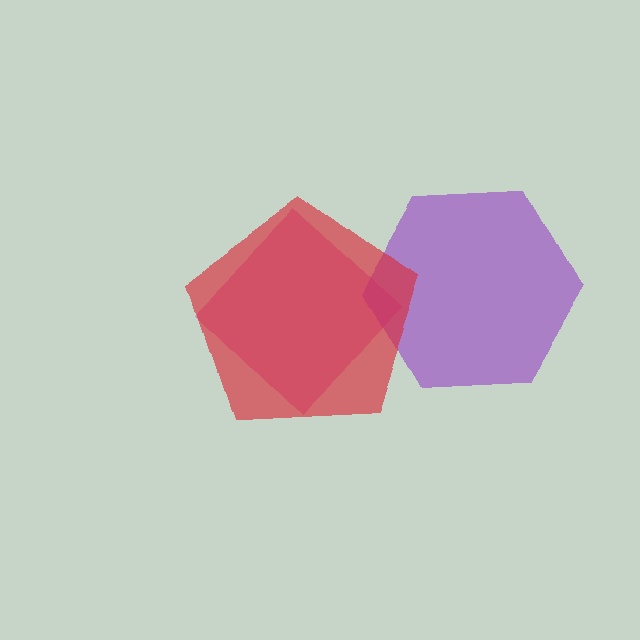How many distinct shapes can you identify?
There are 3 distinct shapes: a magenta diamond, a purple hexagon, a red pentagon.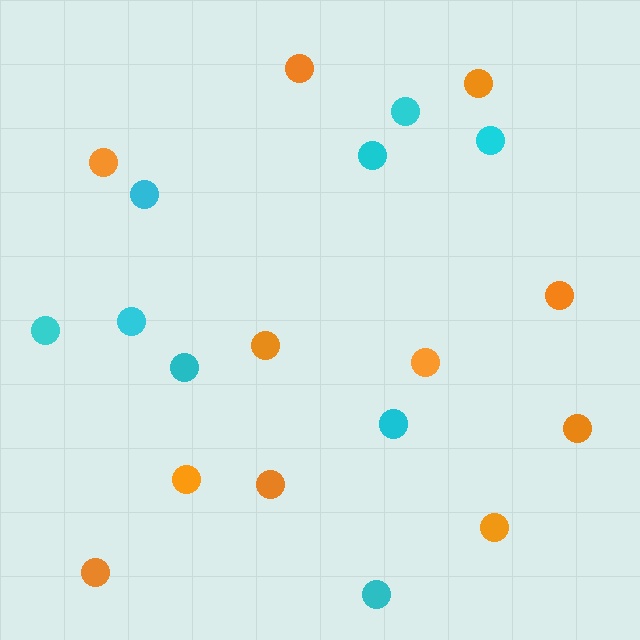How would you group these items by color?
There are 2 groups: one group of orange circles (11) and one group of cyan circles (9).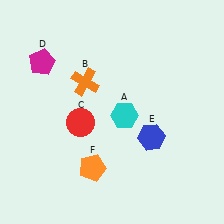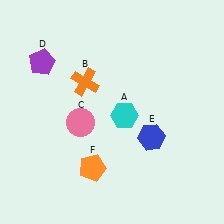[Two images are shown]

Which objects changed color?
C changed from red to pink. D changed from magenta to purple.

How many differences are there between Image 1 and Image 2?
There are 2 differences between the two images.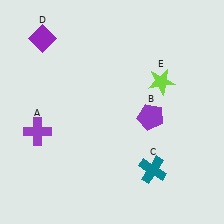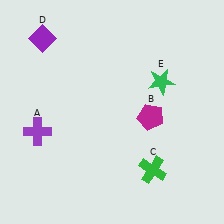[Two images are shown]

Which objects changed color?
B changed from purple to magenta. C changed from teal to green. E changed from lime to green.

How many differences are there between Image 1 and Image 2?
There are 3 differences between the two images.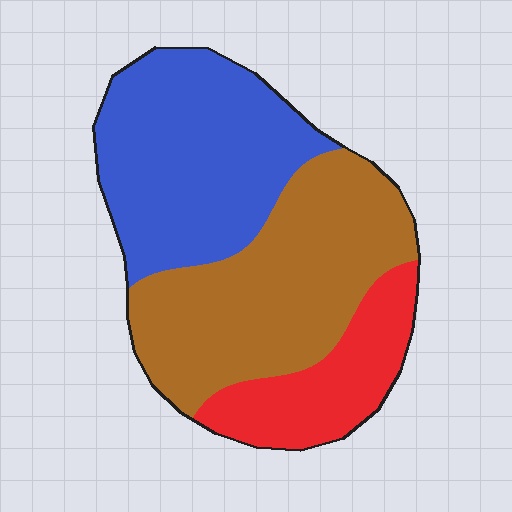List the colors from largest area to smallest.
From largest to smallest: brown, blue, red.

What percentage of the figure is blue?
Blue takes up between a quarter and a half of the figure.